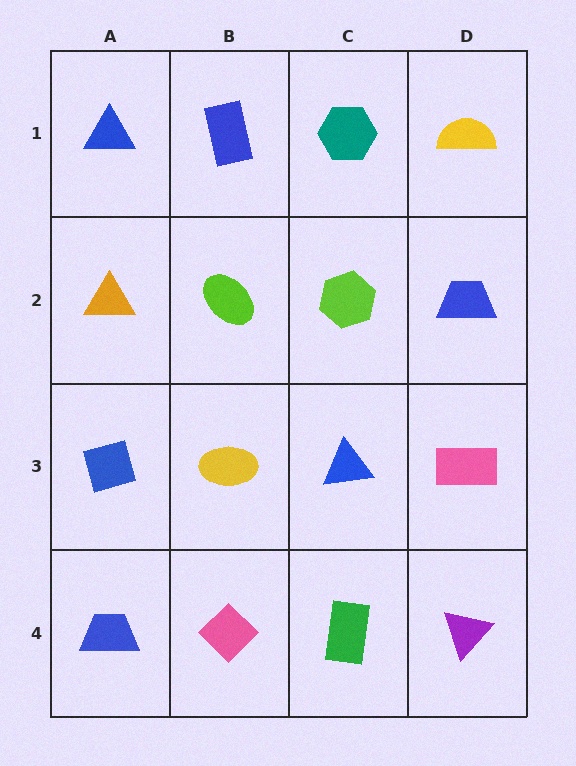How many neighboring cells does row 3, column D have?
3.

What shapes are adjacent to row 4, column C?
A blue triangle (row 3, column C), a pink diamond (row 4, column B), a purple triangle (row 4, column D).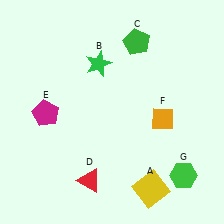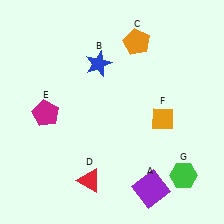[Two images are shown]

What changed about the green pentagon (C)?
In Image 1, C is green. In Image 2, it changed to orange.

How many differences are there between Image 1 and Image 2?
There are 3 differences between the two images.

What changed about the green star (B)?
In Image 1, B is green. In Image 2, it changed to blue.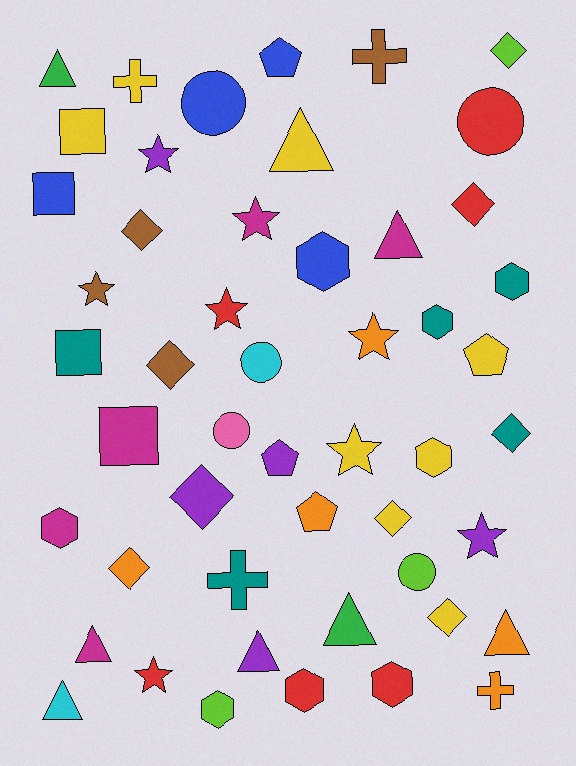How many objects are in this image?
There are 50 objects.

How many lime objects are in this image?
There are 3 lime objects.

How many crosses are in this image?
There are 4 crosses.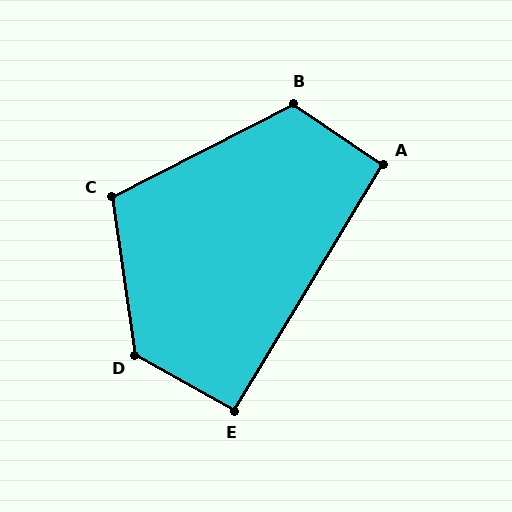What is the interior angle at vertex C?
Approximately 108 degrees (obtuse).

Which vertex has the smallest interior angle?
E, at approximately 92 degrees.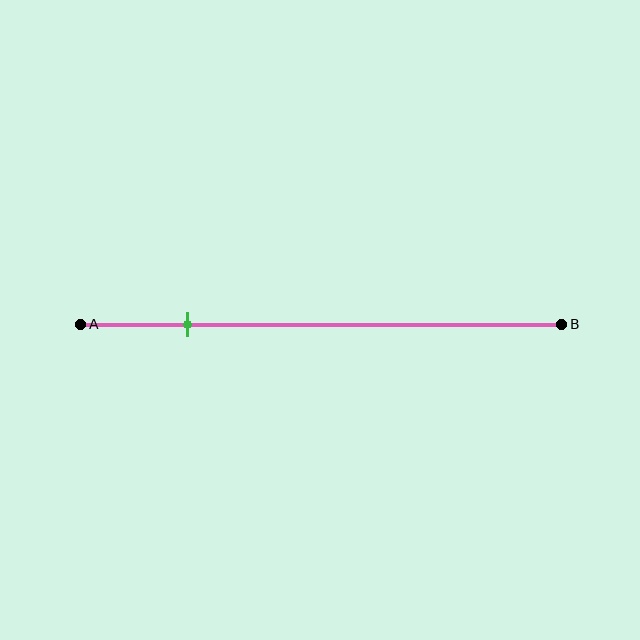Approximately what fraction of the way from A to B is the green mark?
The green mark is approximately 20% of the way from A to B.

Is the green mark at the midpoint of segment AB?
No, the mark is at about 20% from A, not at the 50% midpoint.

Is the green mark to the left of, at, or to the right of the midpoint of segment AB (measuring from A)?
The green mark is to the left of the midpoint of segment AB.